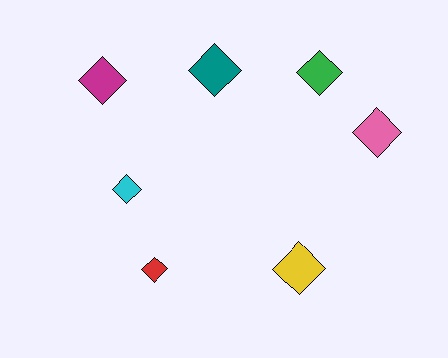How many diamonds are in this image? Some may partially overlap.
There are 7 diamonds.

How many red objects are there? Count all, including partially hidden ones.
There is 1 red object.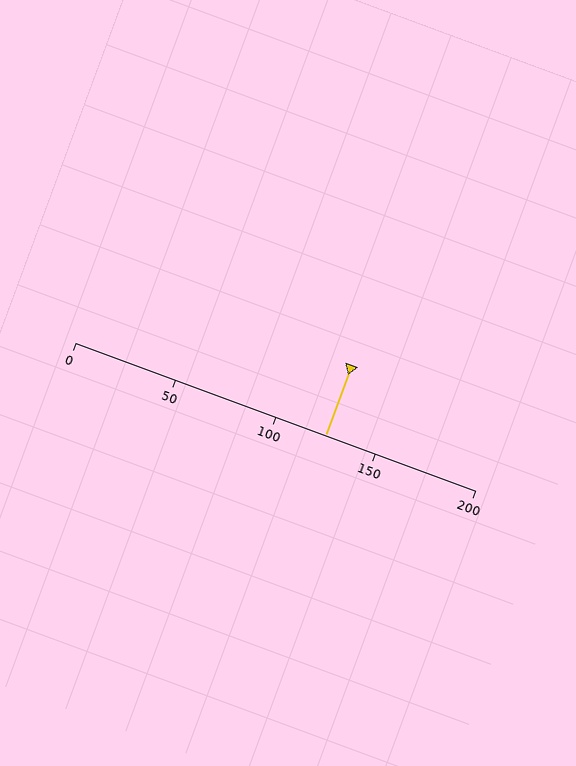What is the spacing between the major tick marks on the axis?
The major ticks are spaced 50 apart.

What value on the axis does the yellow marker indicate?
The marker indicates approximately 125.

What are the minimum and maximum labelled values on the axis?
The axis runs from 0 to 200.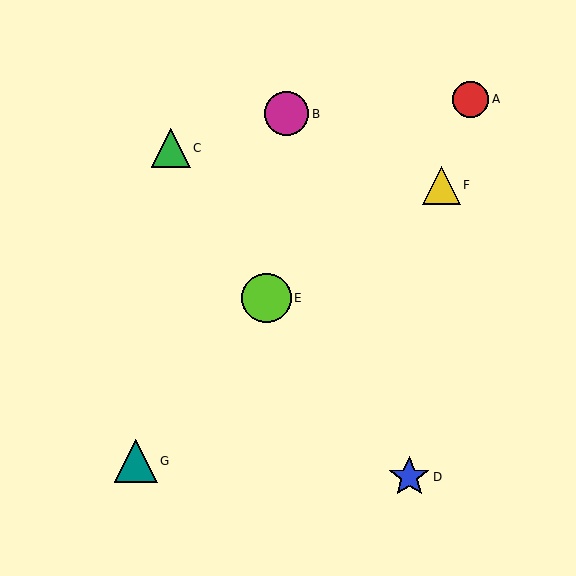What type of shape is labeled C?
Shape C is a green triangle.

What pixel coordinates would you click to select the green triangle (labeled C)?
Click at (171, 148) to select the green triangle C.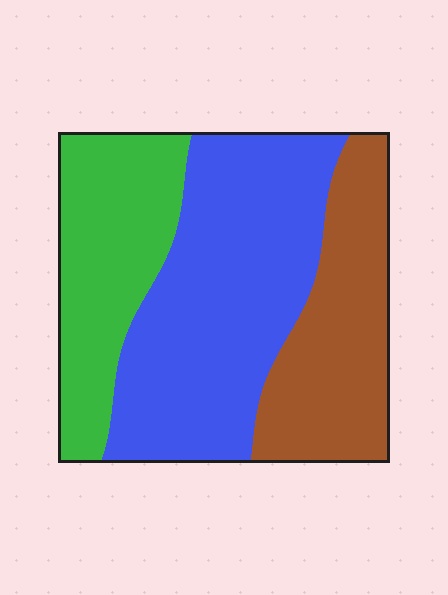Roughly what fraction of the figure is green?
Green takes up about one quarter (1/4) of the figure.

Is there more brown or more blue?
Blue.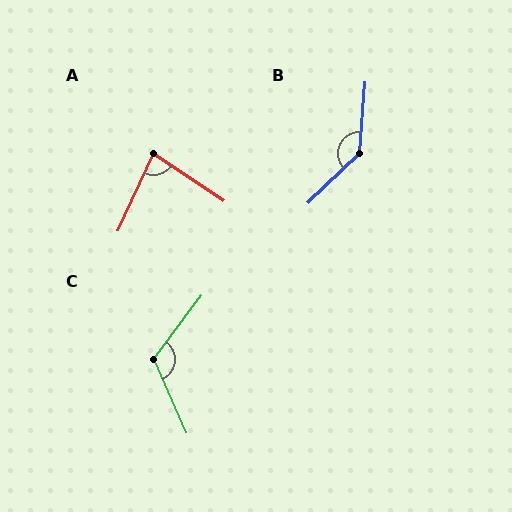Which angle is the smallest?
A, at approximately 81 degrees.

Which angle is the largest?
B, at approximately 138 degrees.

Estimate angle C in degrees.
Approximately 119 degrees.